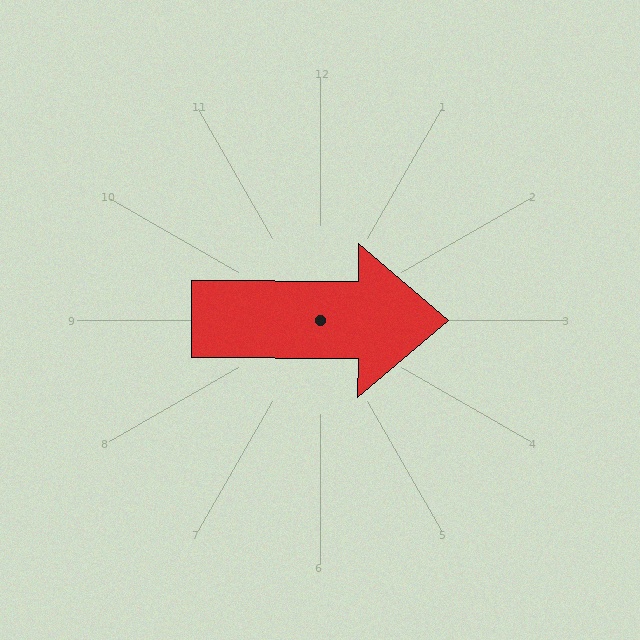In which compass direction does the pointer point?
East.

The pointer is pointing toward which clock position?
Roughly 3 o'clock.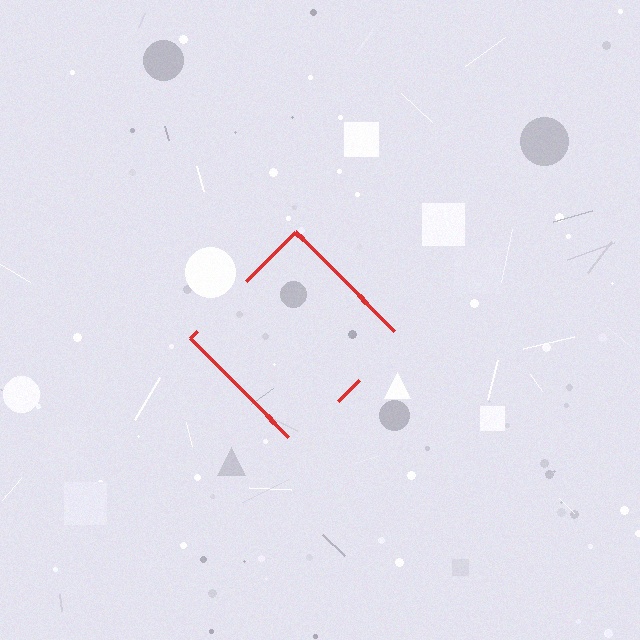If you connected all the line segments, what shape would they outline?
They would outline a diamond.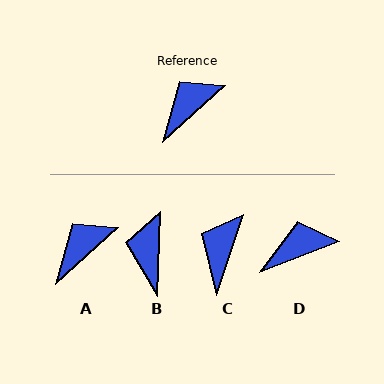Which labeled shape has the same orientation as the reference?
A.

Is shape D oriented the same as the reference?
No, it is off by about 21 degrees.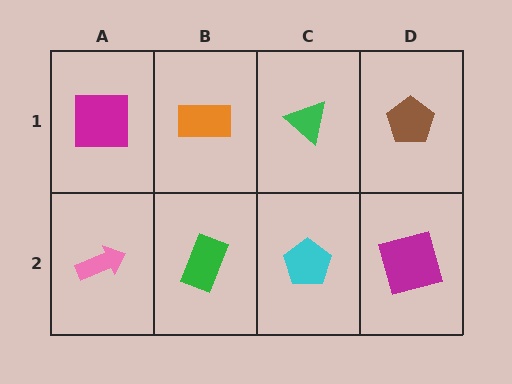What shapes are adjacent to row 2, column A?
A magenta square (row 1, column A), a green rectangle (row 2, column B).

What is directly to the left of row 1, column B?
A magenta square.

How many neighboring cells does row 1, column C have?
3.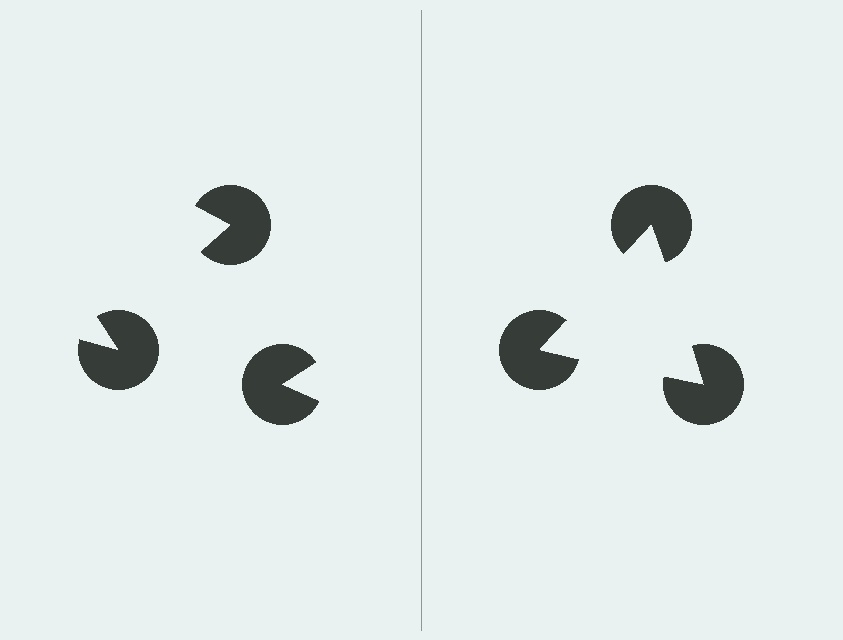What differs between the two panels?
The pac-man discs are positioned identically on both sides; only the wedge orientations differ. On the right they align to a triangle; on the left they are misaligned.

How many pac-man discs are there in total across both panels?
6 — 3 on each side.